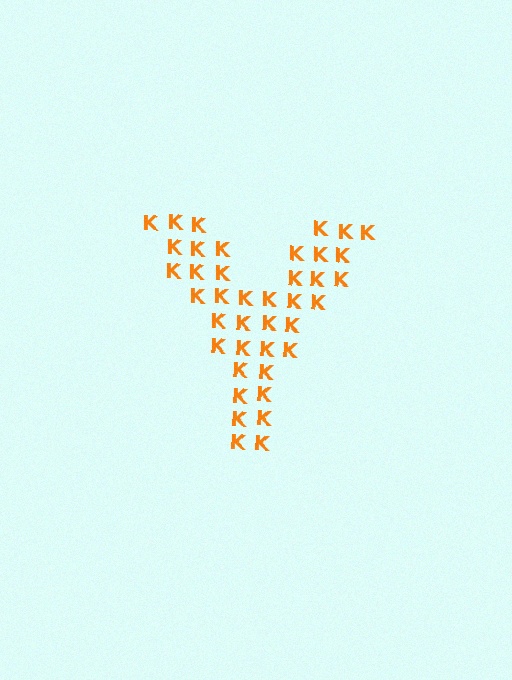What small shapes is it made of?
It is made of small letter K's.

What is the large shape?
The large shape is the letter Y.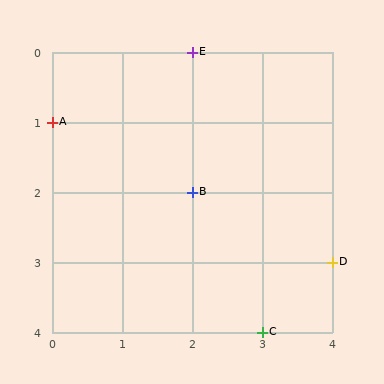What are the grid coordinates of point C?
Point C is at grid coordinates (3, 4).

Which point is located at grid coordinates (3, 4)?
Point C is at (3, 4).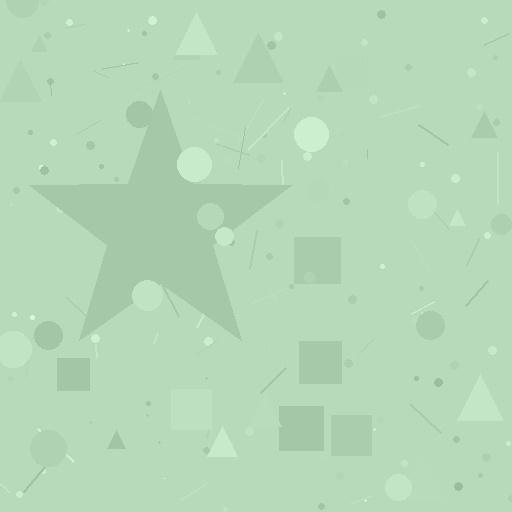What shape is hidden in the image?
A star is hidden in the image.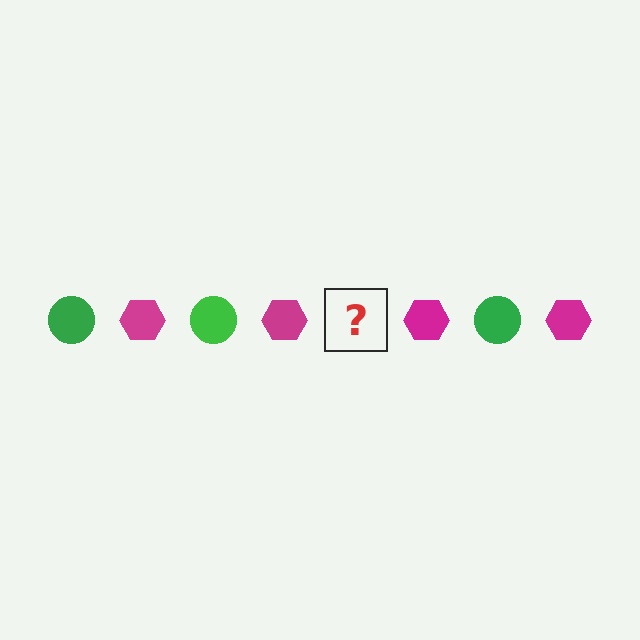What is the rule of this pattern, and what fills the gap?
The rule is that the pattern alternates between green circle and magenta hexagon. The gap should be filled with a green circle.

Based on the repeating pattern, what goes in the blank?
The blank should be a green circle.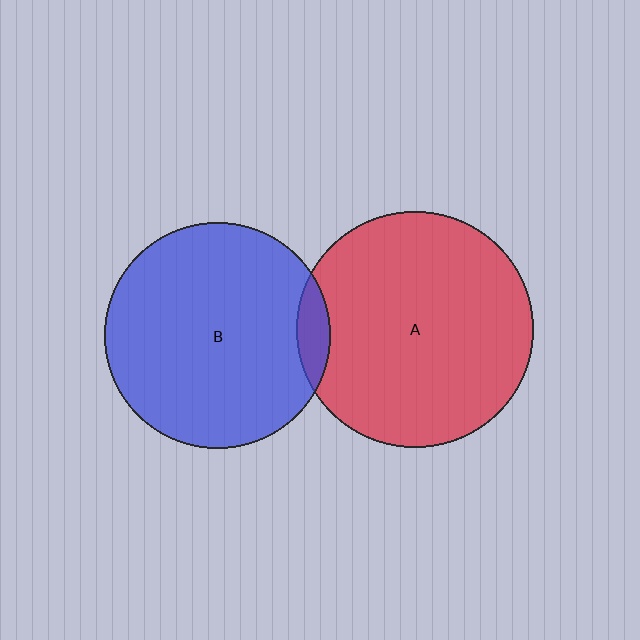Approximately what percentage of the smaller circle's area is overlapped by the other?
Approximately 5%.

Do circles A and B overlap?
Yes.